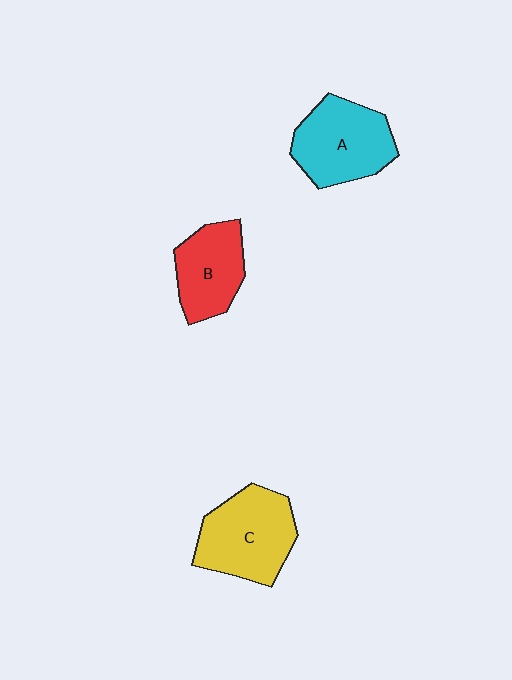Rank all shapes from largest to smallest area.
From largest to smallest: C (yellow), A (cyan), B (red).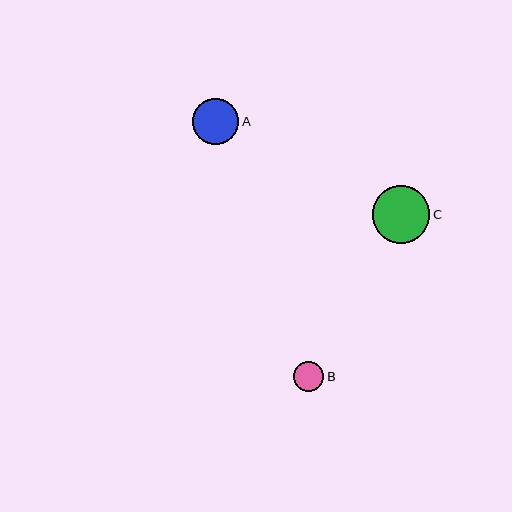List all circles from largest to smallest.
From largest to smallest: C, A, B.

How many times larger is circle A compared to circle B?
Circle A is approximately 1.5 times the size of circle B.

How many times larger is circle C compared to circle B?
Circle C is approximately 1.9 times the size of circle B.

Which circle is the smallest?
Circle B is the smallest with a size of approximately 30 pixels.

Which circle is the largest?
Circle C is the largest with a size of approximately 58 pixels.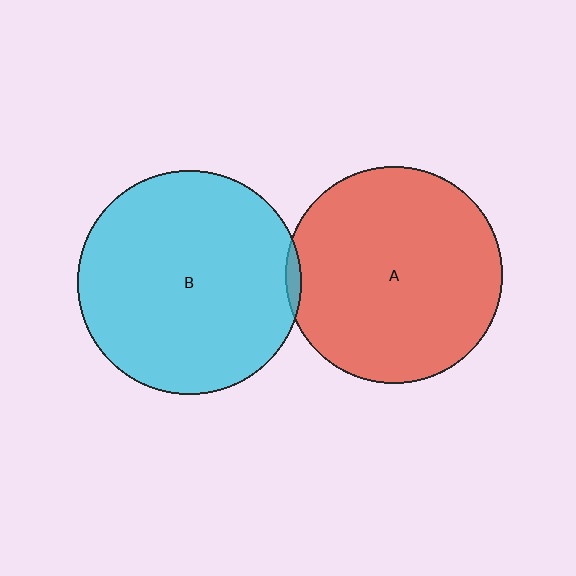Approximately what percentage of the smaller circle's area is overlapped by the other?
Approximately 5%.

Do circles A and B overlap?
Yes.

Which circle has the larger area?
Circle B (cyan).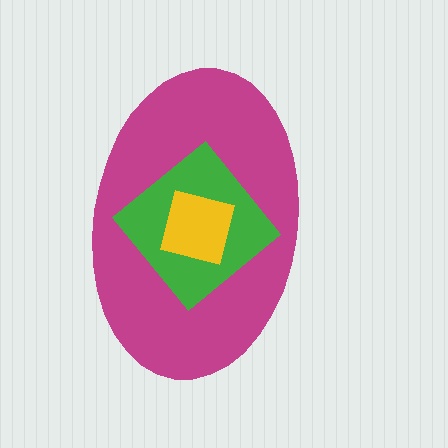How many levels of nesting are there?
3.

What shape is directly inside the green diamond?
The yellow square.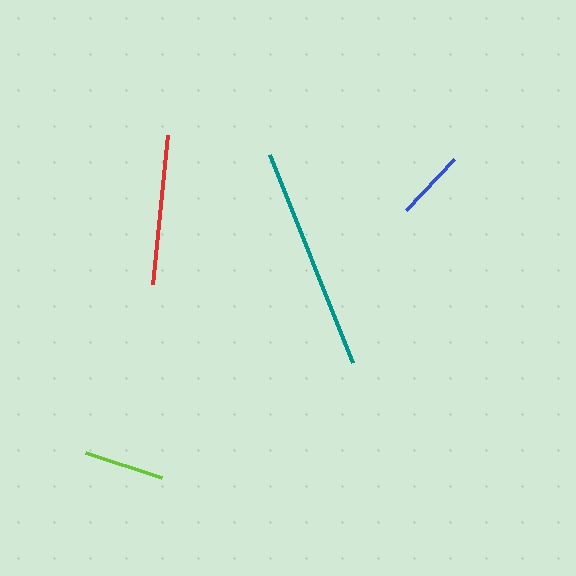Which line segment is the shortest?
The blue line is the shortest at approximately 70 pixels.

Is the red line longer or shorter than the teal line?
The teal line is longer than the red line.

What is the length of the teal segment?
The teal segment is approximately 224 pixels long.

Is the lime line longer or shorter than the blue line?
The lime line is longer than the blue line.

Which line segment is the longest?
The teal line is the longest at approximately 224 pixels.